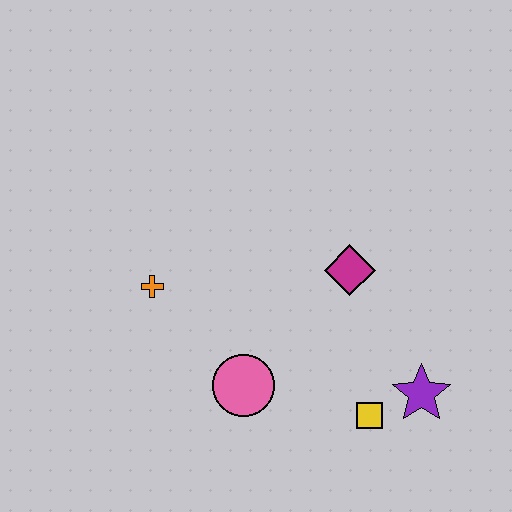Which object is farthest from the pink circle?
The purple star is farthest from the pink circle.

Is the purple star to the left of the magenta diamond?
No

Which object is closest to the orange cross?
The pink circle is closest to the orange cross.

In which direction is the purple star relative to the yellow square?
The purple star is to the right of the yellow square.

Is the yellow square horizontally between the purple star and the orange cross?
Yes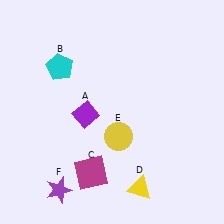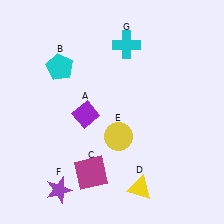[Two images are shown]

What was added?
A cyan cross (G) was added in Image 2.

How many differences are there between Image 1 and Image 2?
There is 1 difference between the two images.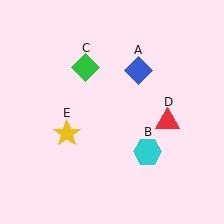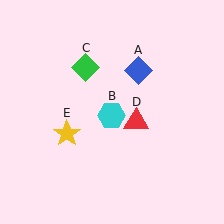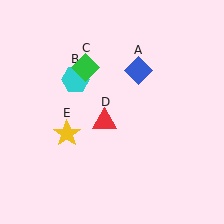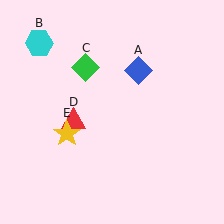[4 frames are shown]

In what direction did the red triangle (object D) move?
The red triangle (object D) moved left.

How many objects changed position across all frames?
2 objects changed position: cyan hexagon (object B), red triangle (object D).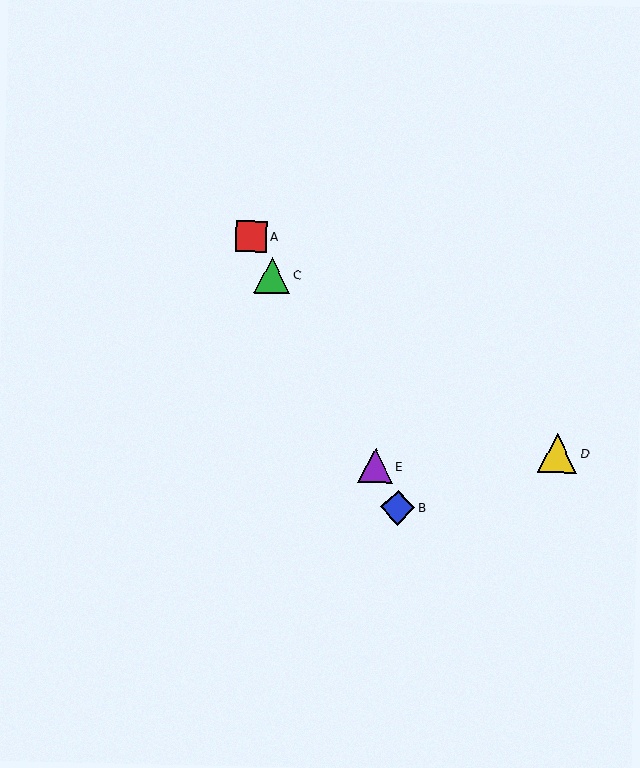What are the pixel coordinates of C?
Object C is at (272, 275).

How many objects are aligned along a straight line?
4 objects (A, B, C, E) are aligned along a straight line.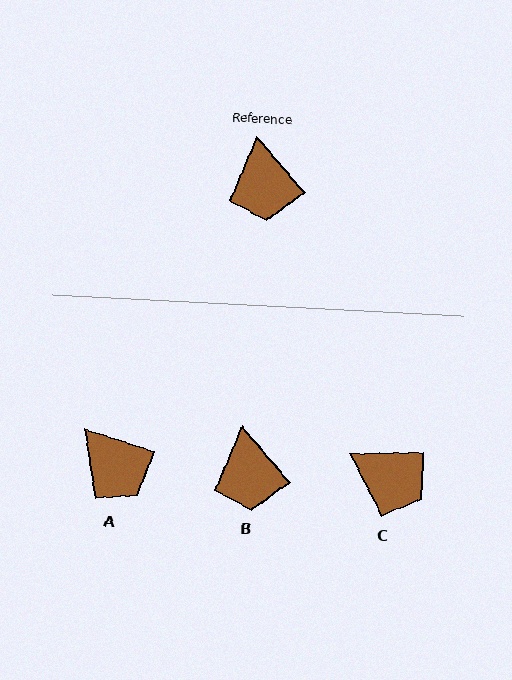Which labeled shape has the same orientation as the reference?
B.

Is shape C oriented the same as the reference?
No, it is off by about 50 degrees.